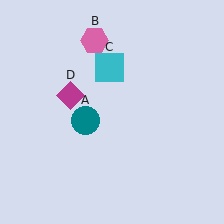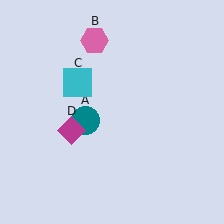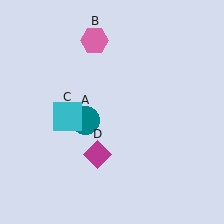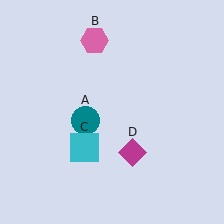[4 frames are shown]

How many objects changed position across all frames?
2 objects changed position: cyan square (object C), magenta diamond (object D).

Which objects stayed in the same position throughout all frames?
Teal circle (object A) and pink hexagon (object B) remained stationary.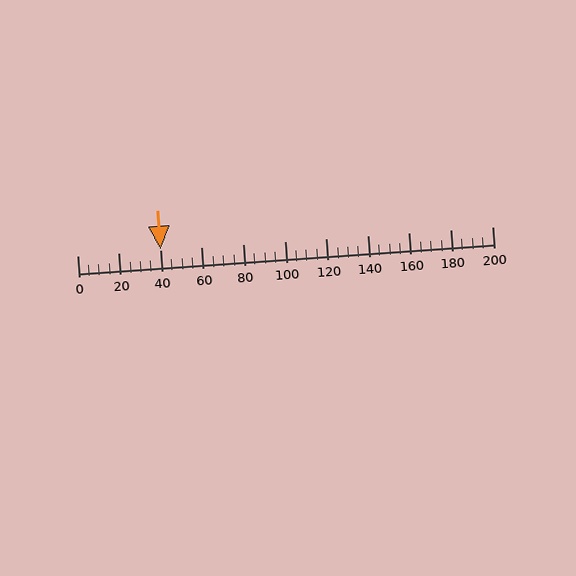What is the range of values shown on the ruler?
The ruler shows values from 0 to 200.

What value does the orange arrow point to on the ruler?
The orange arrow points to approximately 40.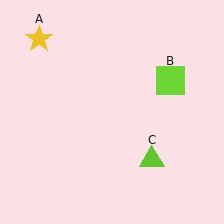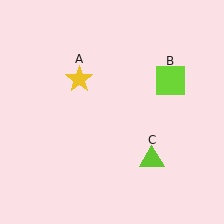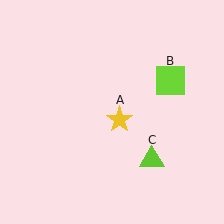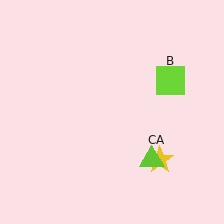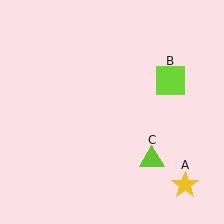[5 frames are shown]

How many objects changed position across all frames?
1 object changed position: yellow star (object A).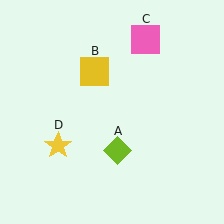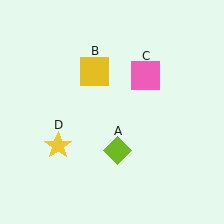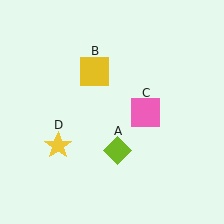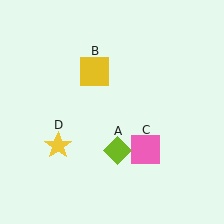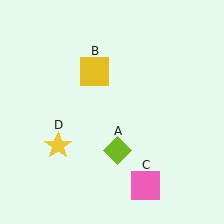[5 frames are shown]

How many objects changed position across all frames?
1 object changed position: pink square (object C).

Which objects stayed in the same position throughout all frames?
Lime diamond (object A) and yellow square (object B) and yellow star (object D) remained stationary.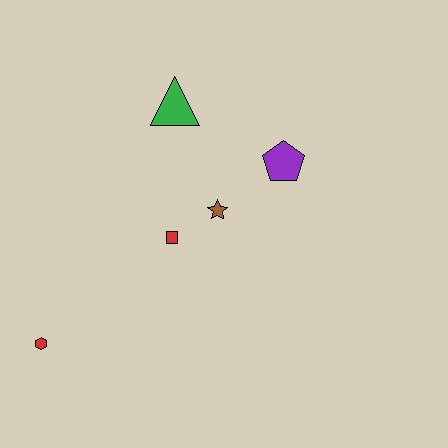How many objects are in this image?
There are 5 objects.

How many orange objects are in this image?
There are no orange objects.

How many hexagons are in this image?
There is 1 hexagon.